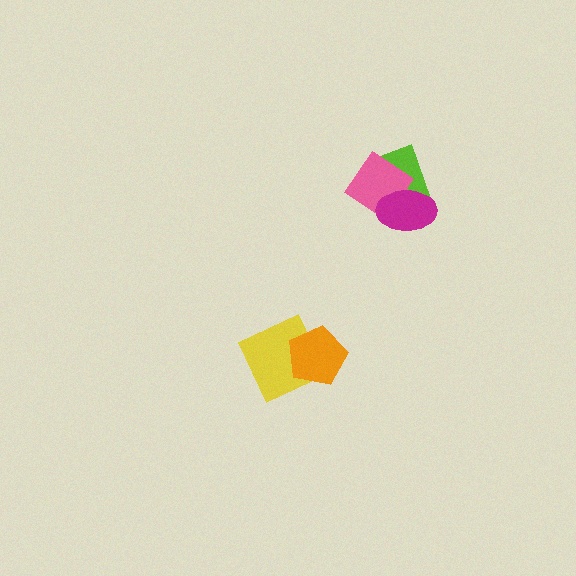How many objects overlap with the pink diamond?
2 objects overlap with the pink diamond.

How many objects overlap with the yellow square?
1 object overlaps with the yellow square.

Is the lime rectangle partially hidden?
Yes, it is partially covered by another shape.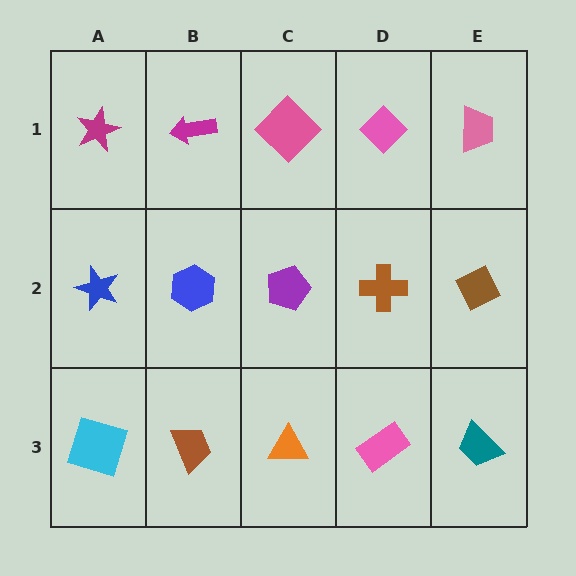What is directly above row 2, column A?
A magenta star.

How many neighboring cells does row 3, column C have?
3.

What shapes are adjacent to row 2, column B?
A magenta arrow (row 1, column B), a brown trapezoid (row 3, column B), a blue star (row 2, column A), a purple pentagon (row 2, column C).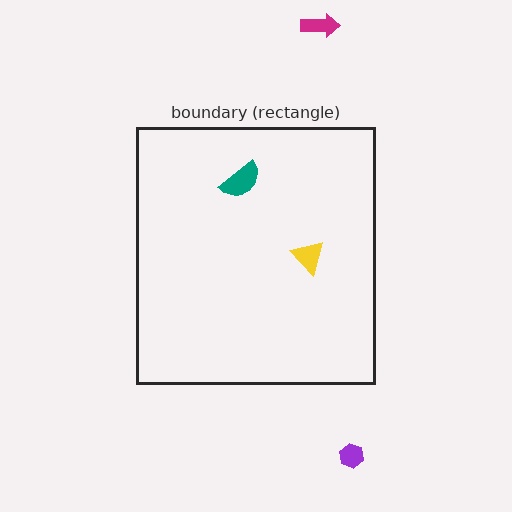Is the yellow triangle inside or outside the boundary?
Inside.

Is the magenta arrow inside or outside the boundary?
Outside.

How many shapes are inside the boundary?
2 inside, 2 outside.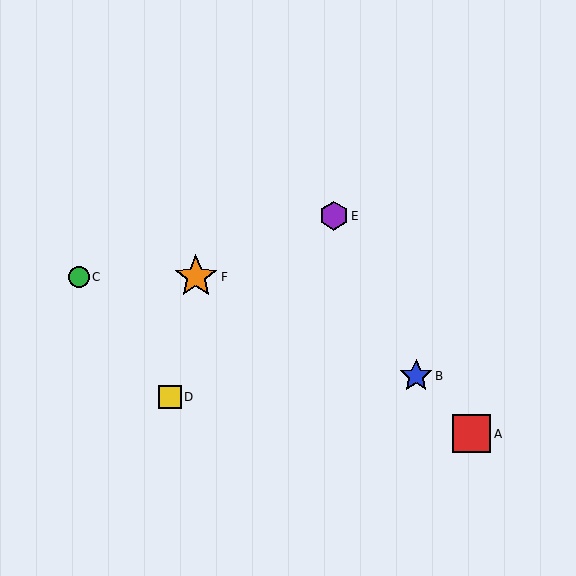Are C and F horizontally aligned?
Yes, both are at y≈277.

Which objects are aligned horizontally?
Objects C, F are aligned horizontally.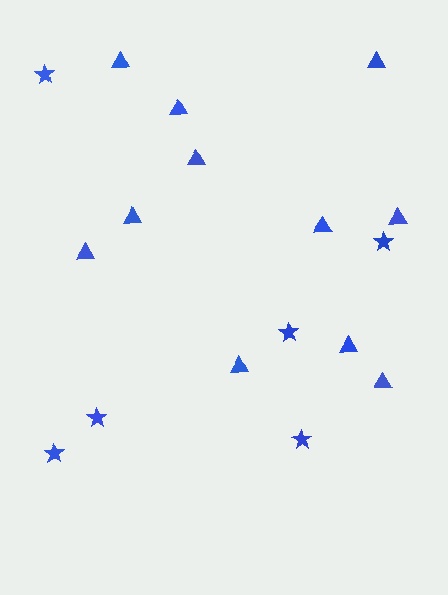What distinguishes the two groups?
There are 2 groups: one group of triangles (11) and one group of stars (6).